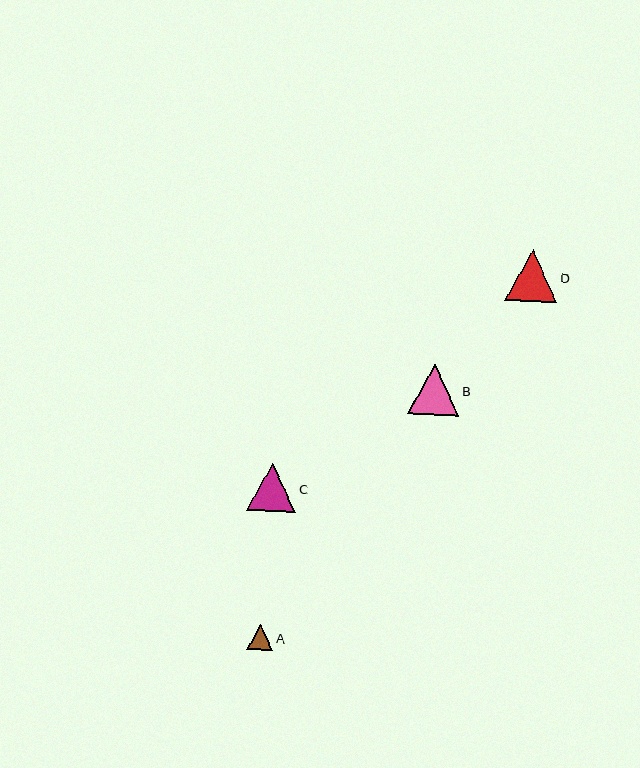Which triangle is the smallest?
Triangle A is the smallest with a size of approximately 25 pixels.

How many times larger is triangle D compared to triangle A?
Triangle D is approximately 2.0 times the size of triangle A.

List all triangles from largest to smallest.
From largest to smallest: D, B, C, A.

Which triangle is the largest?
Triangle D is the largest with a size of approximately 51 pixels.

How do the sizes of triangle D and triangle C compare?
Triangle D and triangle C are approximately the same size.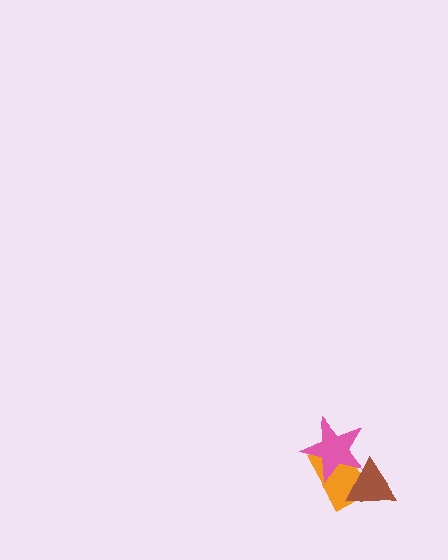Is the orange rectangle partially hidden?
Yes, it is partially covered by another shape.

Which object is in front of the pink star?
The brown triangle is in front of the pink star.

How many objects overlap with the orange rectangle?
2 objects overlap with the orange rectangle.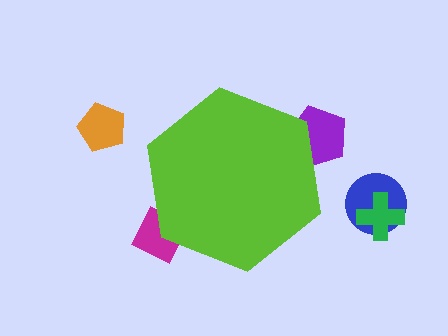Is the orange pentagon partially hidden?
No, the orange pentagon is fully visible.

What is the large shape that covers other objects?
A lime hexagon.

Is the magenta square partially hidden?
Yes, the magenta square is partially hidden behind the lime hexagon.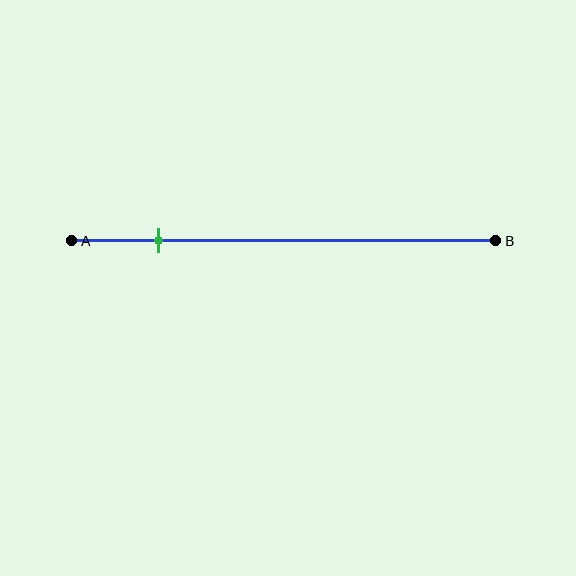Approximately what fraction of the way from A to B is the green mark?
The green mark is approximately 20% of the way from A to B.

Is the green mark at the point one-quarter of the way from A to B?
No, the mark is at about 20% from A, not at the 25% one-quarter point.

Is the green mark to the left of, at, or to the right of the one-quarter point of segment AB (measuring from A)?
The green mark is to the left of the one-quarter point of segment AB.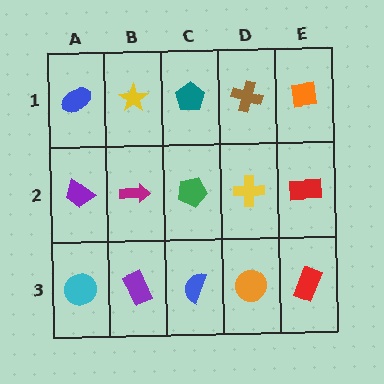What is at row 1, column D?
A brown cross.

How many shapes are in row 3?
5 shapes.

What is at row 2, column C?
A green pentagon.